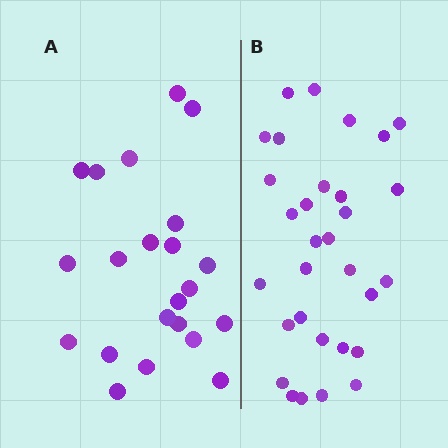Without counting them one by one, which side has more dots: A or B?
Region B (the right region) has more dots.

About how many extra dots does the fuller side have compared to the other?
Region B has roughly 8 or so more dots than region A.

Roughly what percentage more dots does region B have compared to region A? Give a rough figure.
About 40% more.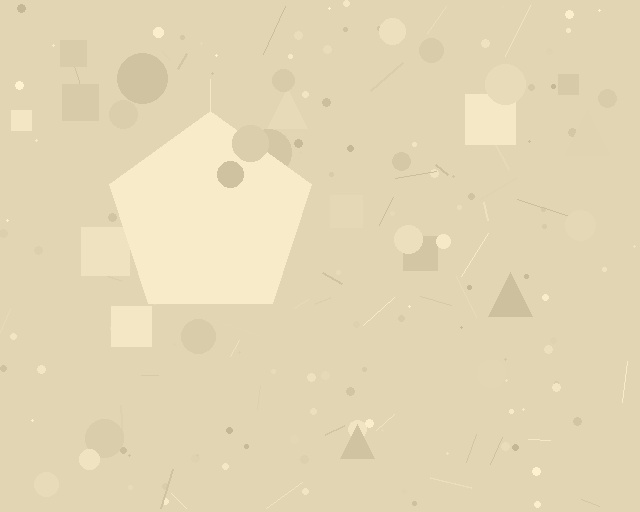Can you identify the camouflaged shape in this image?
The camouflaged shape is a pentagon.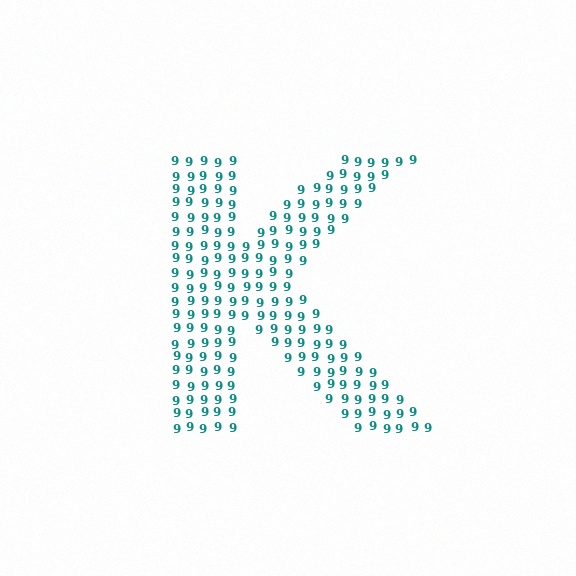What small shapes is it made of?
It is made of small digit 9's.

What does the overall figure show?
The overall figure shows the letter K.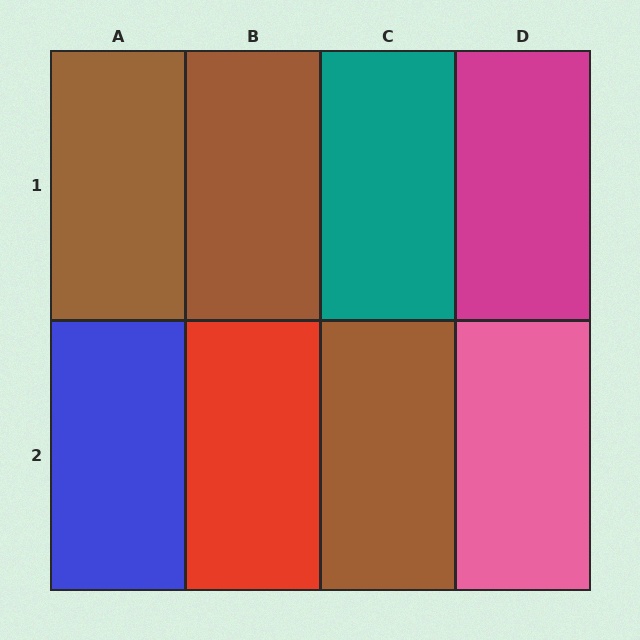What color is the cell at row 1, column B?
Brown.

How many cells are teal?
1 cell is teal.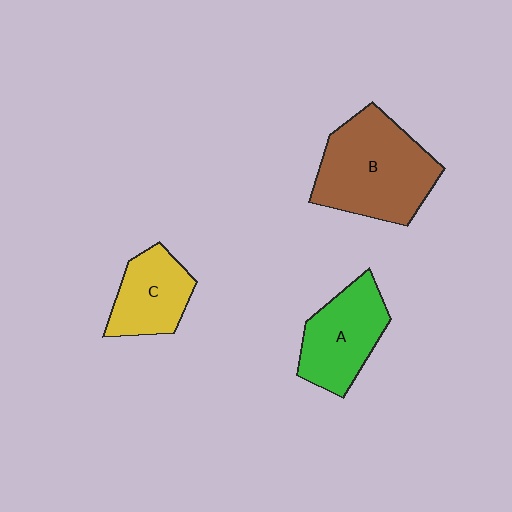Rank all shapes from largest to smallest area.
From largest to smallest: B (brown), A (green), C (yellow).